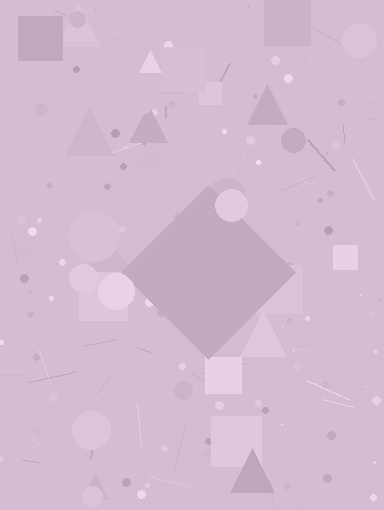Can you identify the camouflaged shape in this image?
The camouflaged shape is a diamond.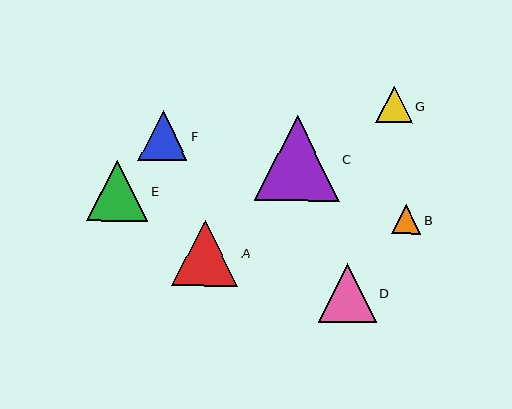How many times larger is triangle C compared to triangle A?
Triangle C is approximately 1.3 times the size of triangle A.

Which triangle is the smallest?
Triangle B is the smallest with a size of approximately 29 pixels.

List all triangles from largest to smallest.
From largest to smallest: C, A, E, D, F, G, B.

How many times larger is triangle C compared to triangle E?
Triangle C is approximately 1.4 times the size of triangle E.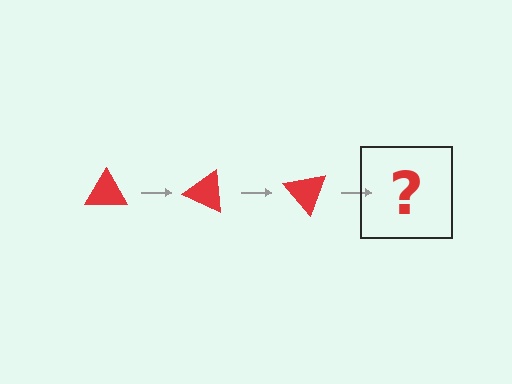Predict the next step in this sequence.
The next step is a red triangle rotated 75 degrees.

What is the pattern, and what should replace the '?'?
The pattern is that the triangle rotates 25 degrees each step. The '?' should be a red triangle rotated 75 degrees.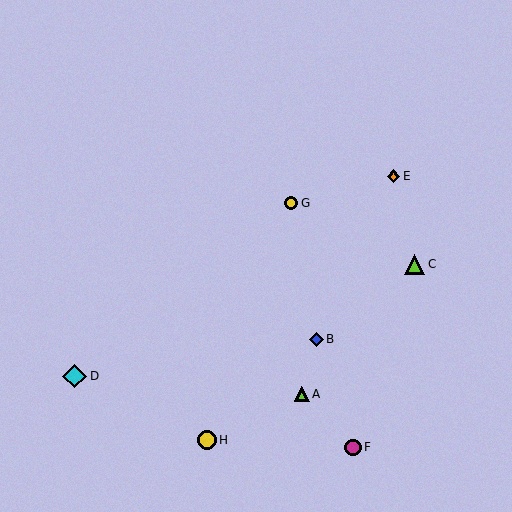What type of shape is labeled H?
Shape H is a yellow circle.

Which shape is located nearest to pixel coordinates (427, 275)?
The lime triangle (labeled C) at (414, 264) is nearest to that location.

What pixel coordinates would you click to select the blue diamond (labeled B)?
Click at (316, 339) to select the blue diamond B.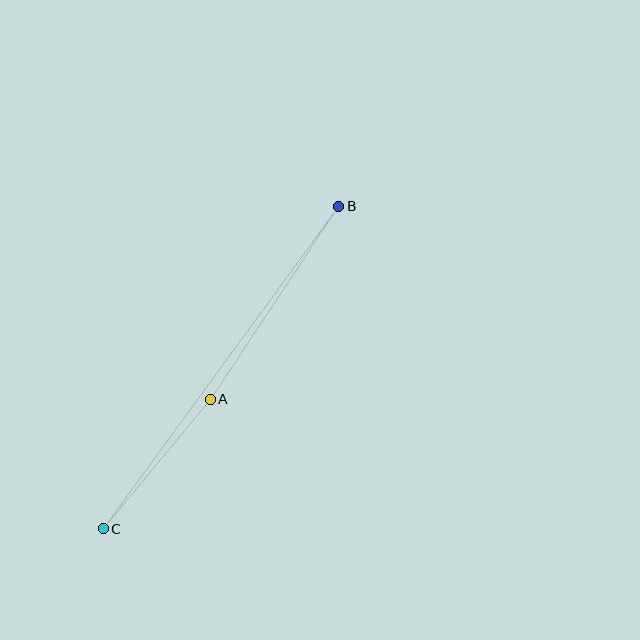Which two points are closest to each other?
Points A and C are closest to each other.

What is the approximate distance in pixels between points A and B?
The distance between A and B is approximately 232 pixels.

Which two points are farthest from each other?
Points B and C are farthest from each other.